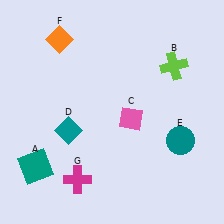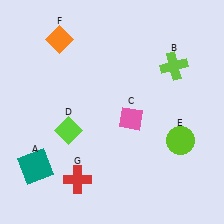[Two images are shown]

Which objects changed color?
D changed from teal to lime. E changed from teal to lime. G changed from magenta to red.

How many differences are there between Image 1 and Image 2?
There are 3 differences between the two images.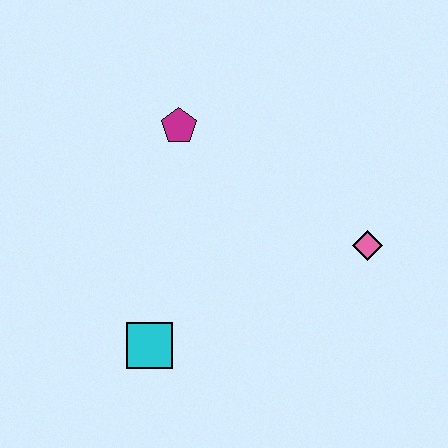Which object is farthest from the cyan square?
The pink diamond is farthest from the cyan square.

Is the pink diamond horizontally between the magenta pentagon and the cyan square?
No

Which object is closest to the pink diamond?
The magenta pentagon is closest to the pink diamond.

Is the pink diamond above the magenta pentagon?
No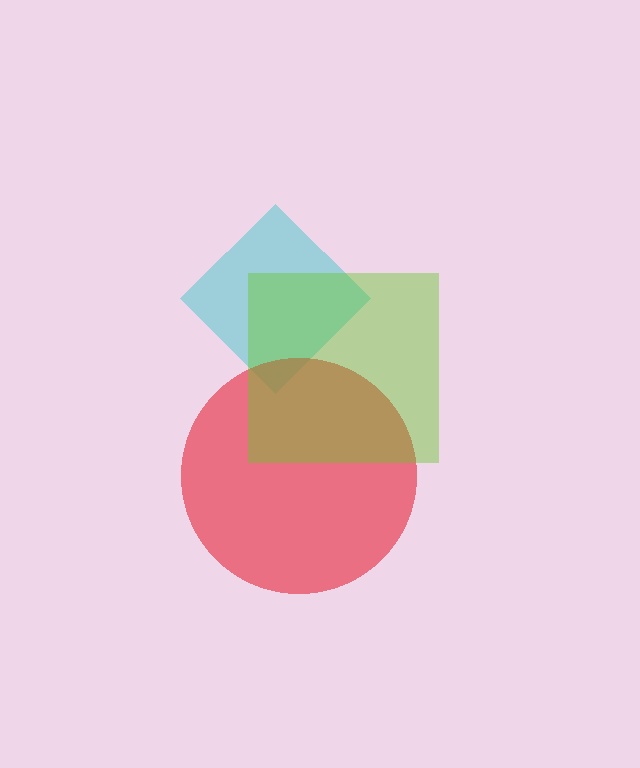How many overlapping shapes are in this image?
There are 3 overlapping shapes in the image.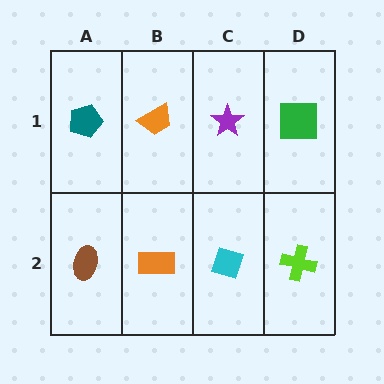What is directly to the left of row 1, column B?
A teal pentagon.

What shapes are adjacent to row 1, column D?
A lime cross (row 2, column D), a purple star (row 1, column C).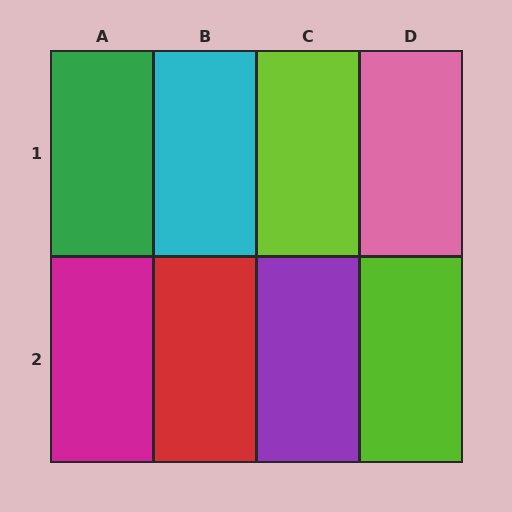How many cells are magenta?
1 cell is magenta.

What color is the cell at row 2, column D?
Lime.